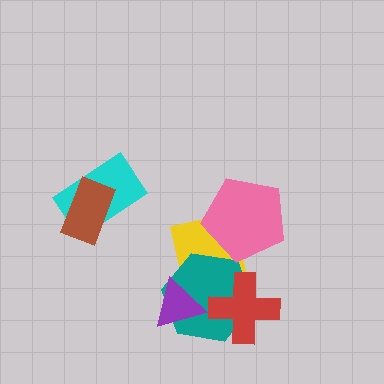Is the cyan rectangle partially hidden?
Yes, it is partially covered by another shape.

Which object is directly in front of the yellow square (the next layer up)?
The teal hexagon is directly in front of the yellow square.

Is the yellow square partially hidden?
Yes, it is partially covered by another shape.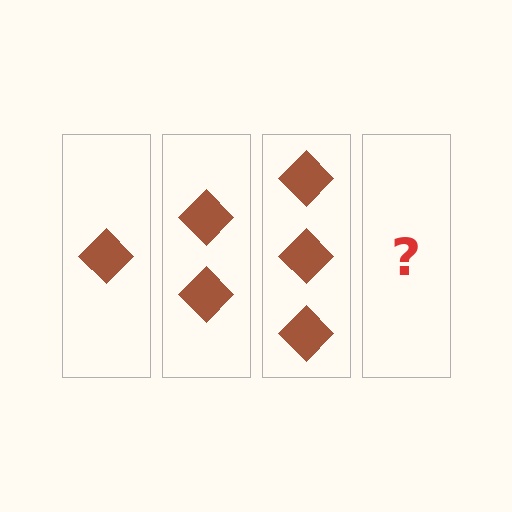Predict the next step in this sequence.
The next step is 4 diamonds.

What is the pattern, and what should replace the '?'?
The pattern is that each step adds one more diamond. The '?' should be 4 diamonds.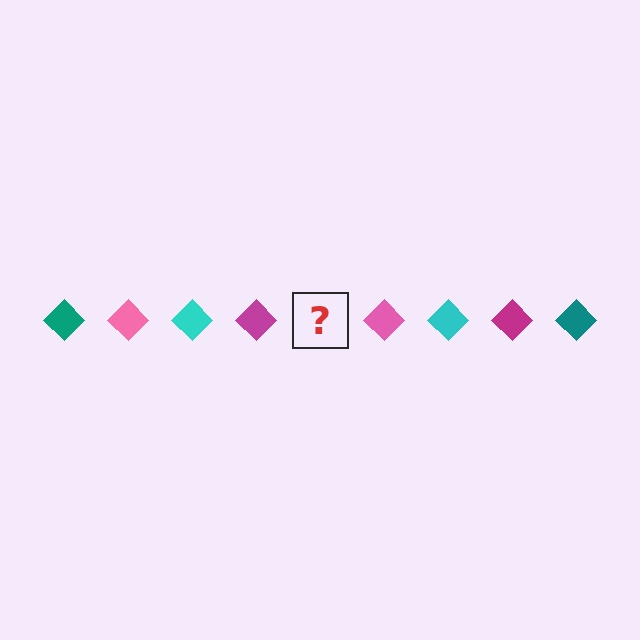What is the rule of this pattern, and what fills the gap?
The rule is that the pattern cycles through teal, pink, cyan, magenta diamonds. The gap should be filled with a teal diamond.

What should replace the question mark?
The question mark should be replaced with a teal diamond.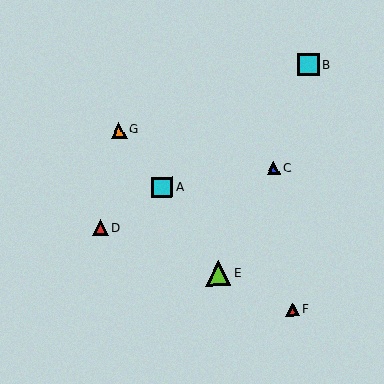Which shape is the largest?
The lime triangle (labeled E) is the largest.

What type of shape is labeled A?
Shape A is a cyan square.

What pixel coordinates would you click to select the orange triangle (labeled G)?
Click at (119, 130) to select the orange triangle G.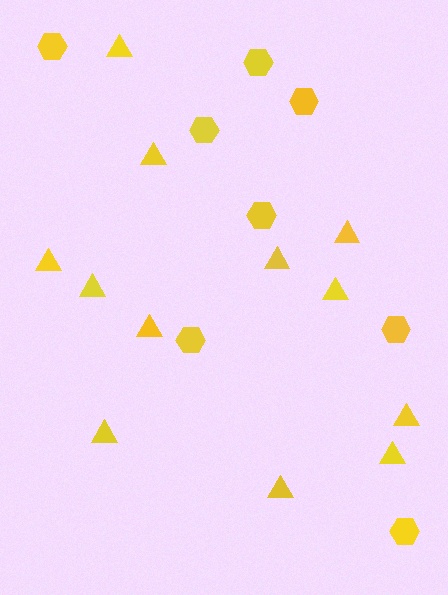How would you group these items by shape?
There are 2 groups: one group of triangles (12) and one group of hexagons (8).